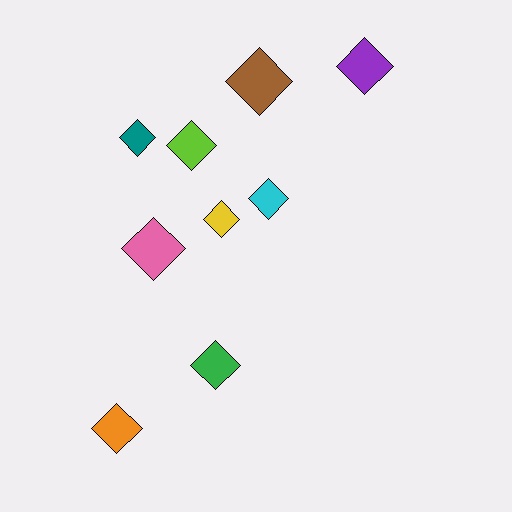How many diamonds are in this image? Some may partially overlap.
There are 9 diamonds.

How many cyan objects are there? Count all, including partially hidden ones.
There is 1 cyan object.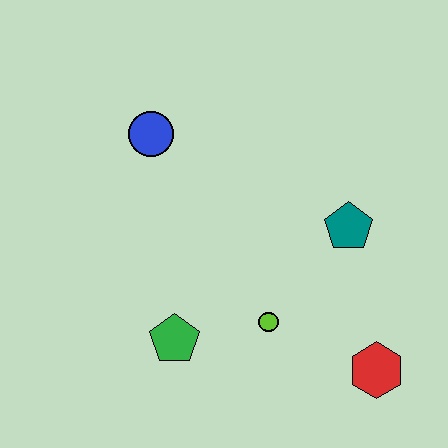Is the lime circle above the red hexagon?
Yes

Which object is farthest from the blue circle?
The red hexagon is farthest from the blue circle.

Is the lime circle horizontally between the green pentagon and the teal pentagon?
Yes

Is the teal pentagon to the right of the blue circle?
Yes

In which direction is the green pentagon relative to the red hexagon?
The green pentagon is to the left of the red hexagon.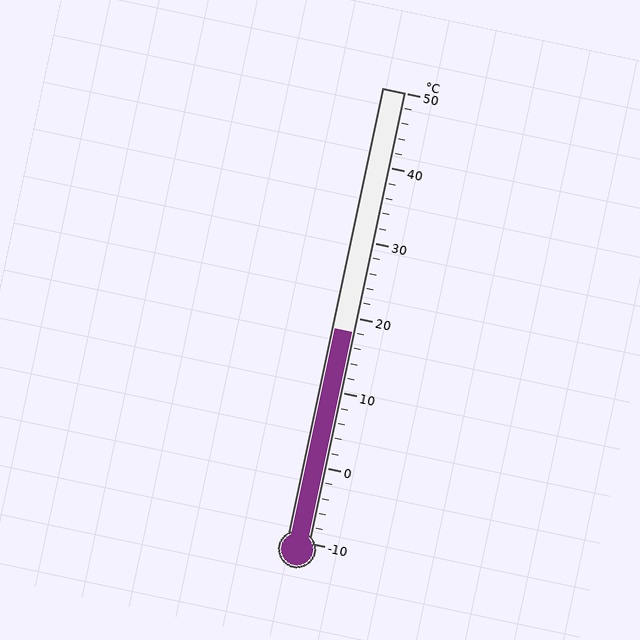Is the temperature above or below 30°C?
The temperature is below 30°C.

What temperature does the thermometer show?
The thermometer shows approximately 18°C.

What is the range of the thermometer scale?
The thermometer scale ranges from -10°C to 50°C.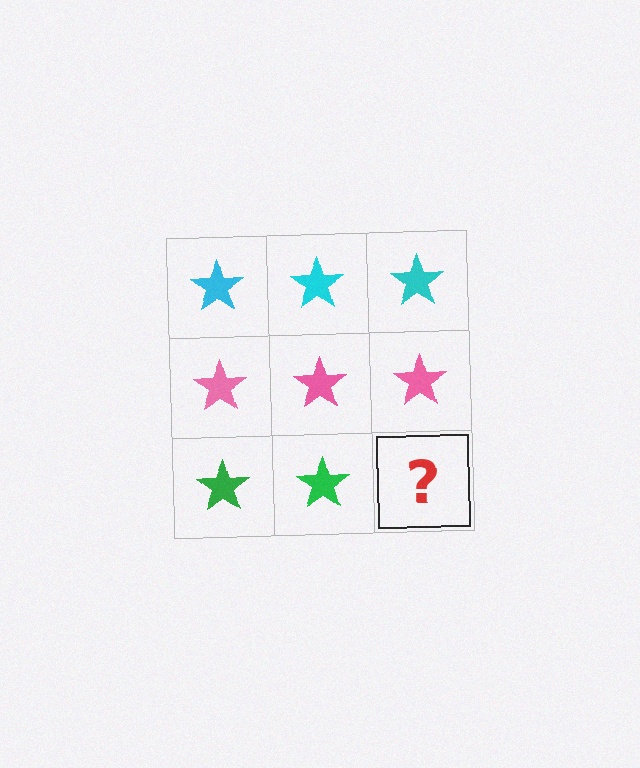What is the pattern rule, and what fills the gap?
The rule is that each row has a consistent color. The gap should be filled with a green star.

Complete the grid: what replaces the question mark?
The question mark should be replaced with a green star.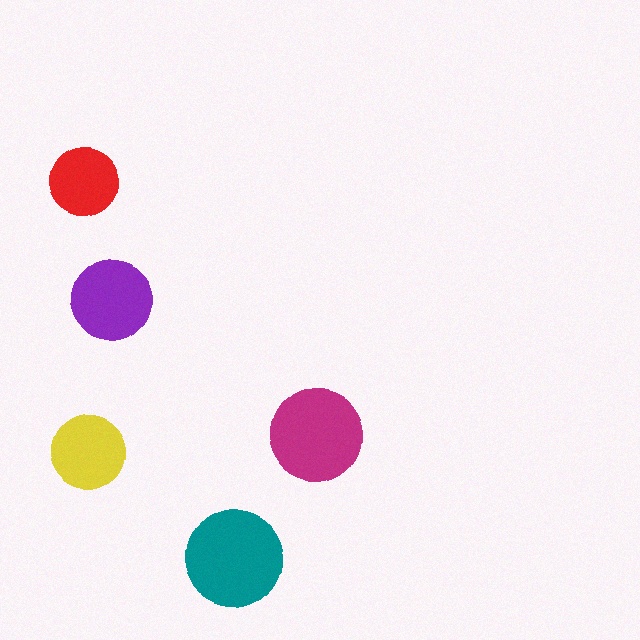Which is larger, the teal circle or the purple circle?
The teal one.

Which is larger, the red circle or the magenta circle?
The magenta one.